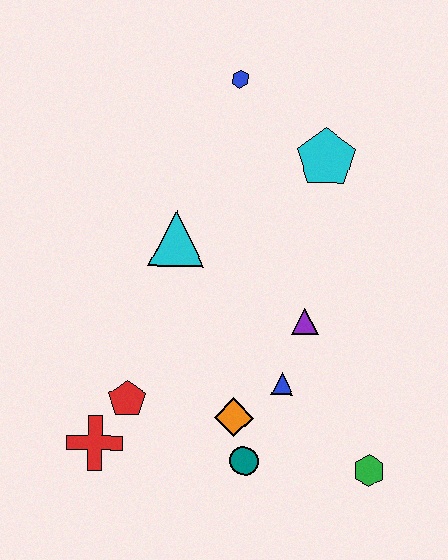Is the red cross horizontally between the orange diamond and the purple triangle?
No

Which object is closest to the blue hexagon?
The cyan pentagon is closest to the blue hexagon.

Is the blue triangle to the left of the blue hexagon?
No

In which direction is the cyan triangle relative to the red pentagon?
The cyan triangle is above the red pentagon.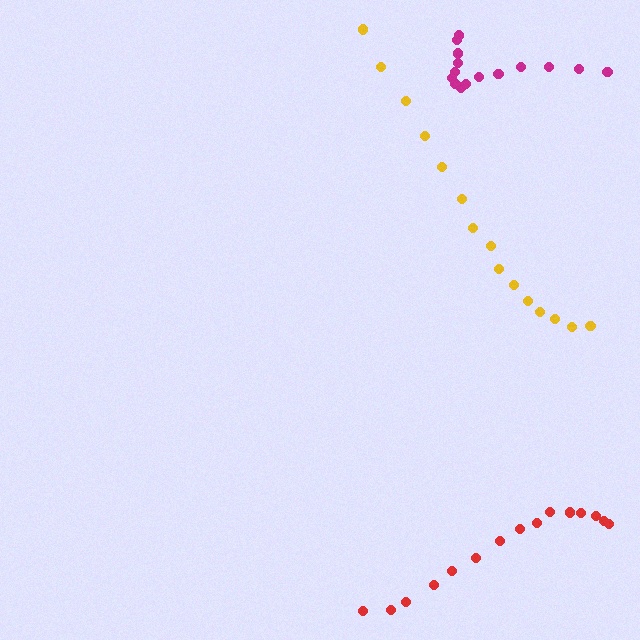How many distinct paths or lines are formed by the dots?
There are 3 distinct paths.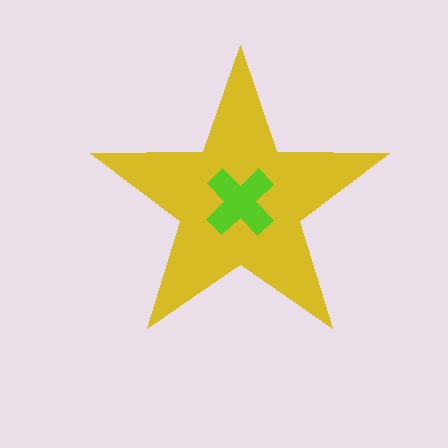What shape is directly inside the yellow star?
The lime cross.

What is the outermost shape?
The yellow star.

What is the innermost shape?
The lime cross.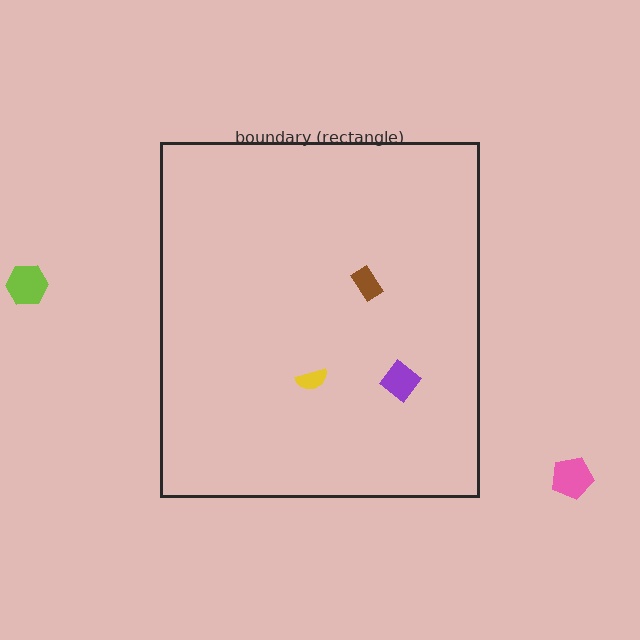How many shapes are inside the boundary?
3 inside, 2 outside.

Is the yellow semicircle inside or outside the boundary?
Inside.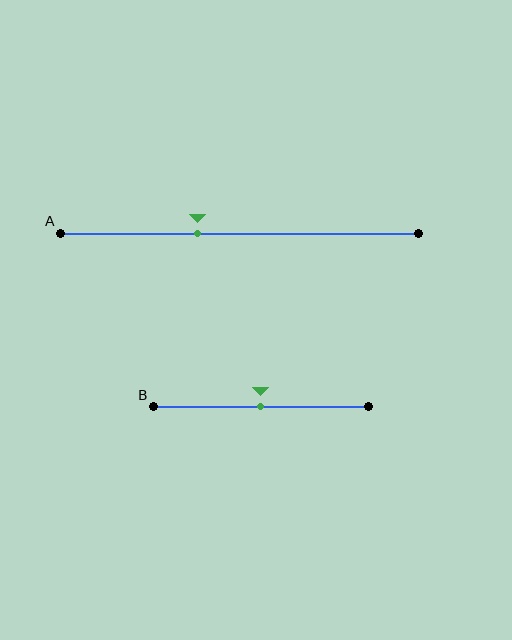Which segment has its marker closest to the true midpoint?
Segment B has its marker closest to the true midpoint.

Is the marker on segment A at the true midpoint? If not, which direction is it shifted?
No, the marker on segment A is shifted to the left by about 12% of the segment length.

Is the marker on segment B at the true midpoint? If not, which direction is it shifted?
Yes, the marker on segment B is at the true midpoint.